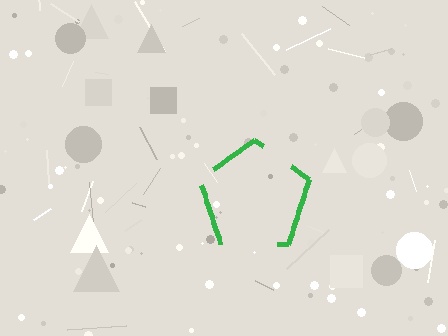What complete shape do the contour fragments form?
The contour fragments form a pentagon.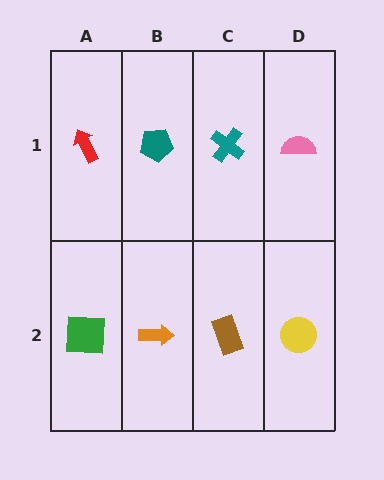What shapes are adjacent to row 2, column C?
A teal cross (row 1, column C), an orange arrow (row 2, column B), a yellow circle (row 2, column D).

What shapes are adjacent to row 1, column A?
A green square (row 2, column A), a teal pentagon (row 1, column B).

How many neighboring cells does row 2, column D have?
2.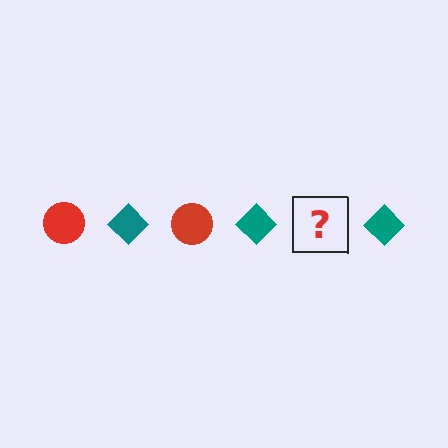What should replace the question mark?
The question mark should be replaced with a red circle.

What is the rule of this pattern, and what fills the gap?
The rule is that the pattern alternates between red circle and teal diamond. The gap should be filled with a red circle.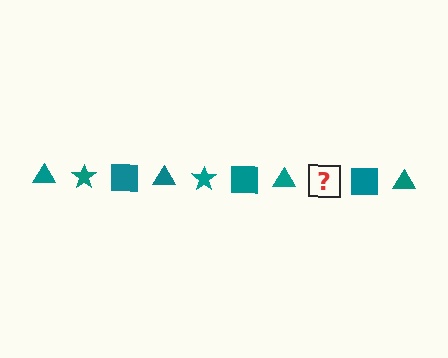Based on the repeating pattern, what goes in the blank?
The blank should be a teal star.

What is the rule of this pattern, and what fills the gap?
The rule is that the pattern cycles through triangle, star, square shapes in teal. The gap should be filled with a teal star.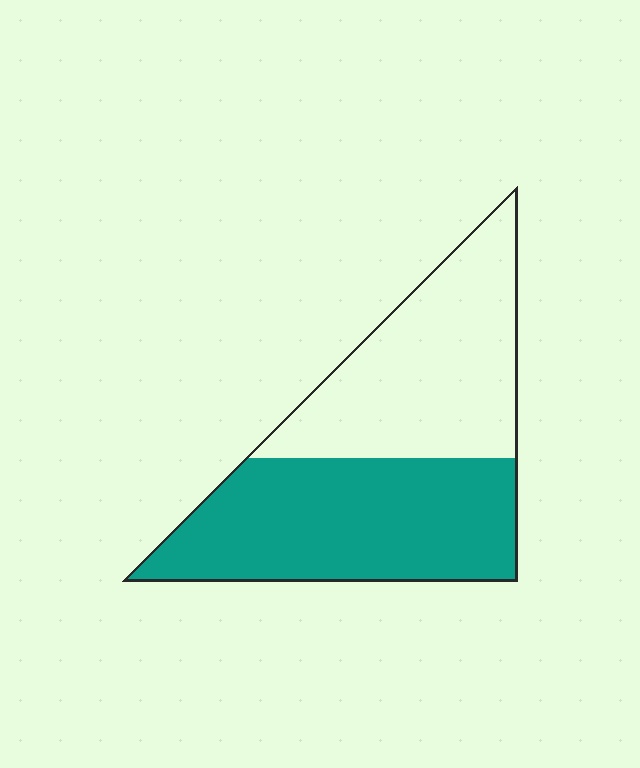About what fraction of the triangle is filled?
About one half (1/2).